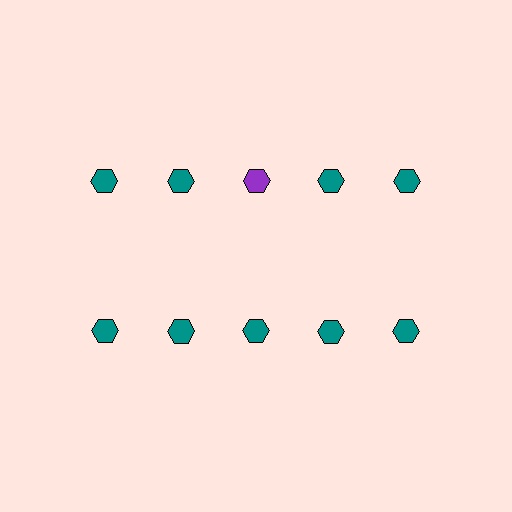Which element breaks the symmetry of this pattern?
The purple hexagon in the top row, center column breaks the symmetry. All other shapes are teal hexagons.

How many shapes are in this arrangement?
There are 10 shapes arranged in a grid pattern.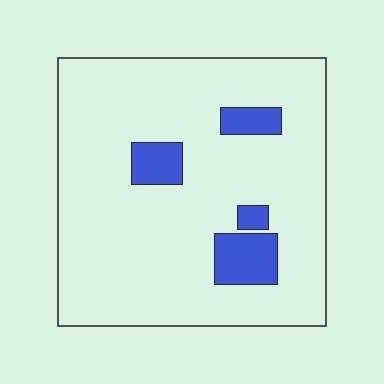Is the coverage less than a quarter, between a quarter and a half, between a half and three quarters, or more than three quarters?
Less than a quarter.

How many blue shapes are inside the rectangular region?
4.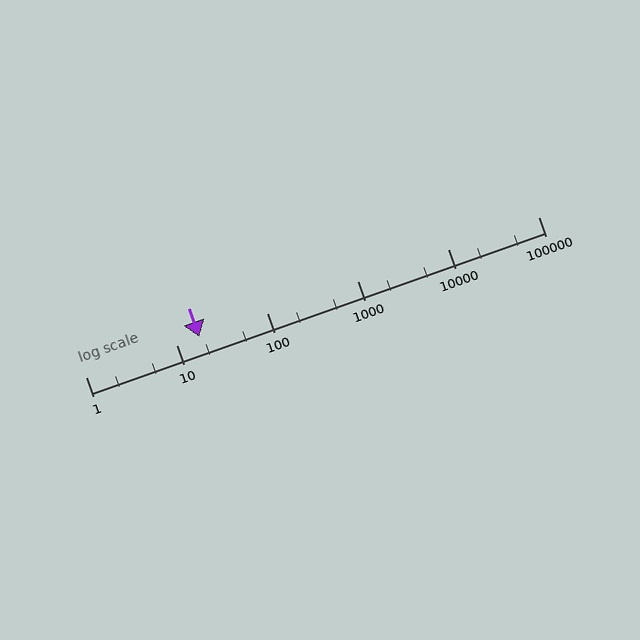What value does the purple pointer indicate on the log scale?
The pointer indicates approximately 18.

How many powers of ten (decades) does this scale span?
The scale spans 5 decades, from 1 to 100000.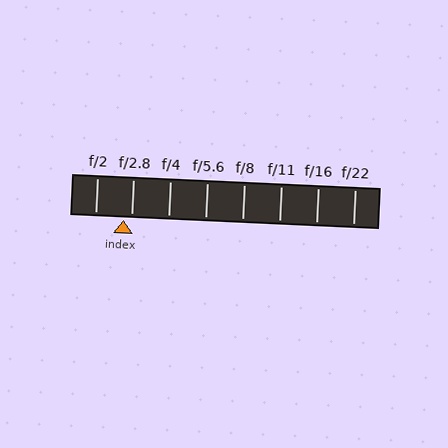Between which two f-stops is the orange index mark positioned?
The index mark is between f/2 and f/2.8.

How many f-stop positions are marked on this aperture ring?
There are 8 f-stop positions marked.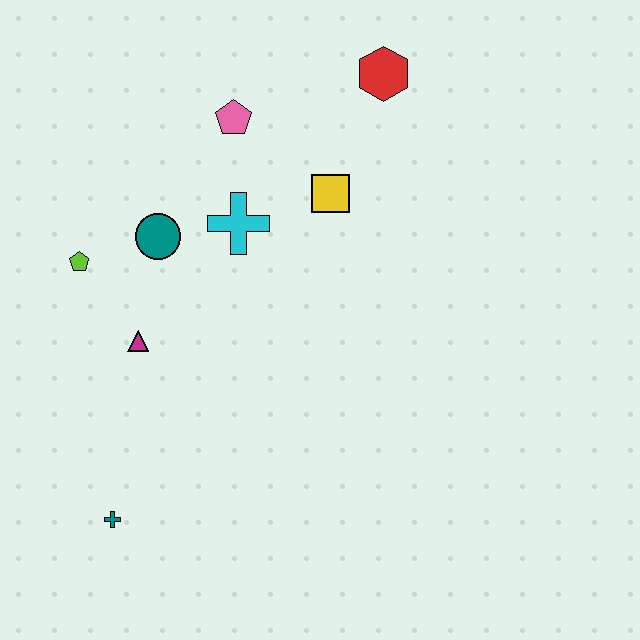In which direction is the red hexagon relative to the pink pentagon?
The red hexagon is to the right of the pink pentagon.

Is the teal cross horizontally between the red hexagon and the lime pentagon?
Yes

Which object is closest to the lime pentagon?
The teal circle is closest to the lime pentagon.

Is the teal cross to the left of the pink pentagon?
Yes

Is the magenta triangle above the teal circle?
No